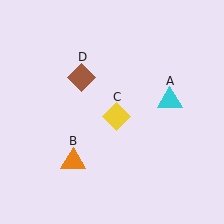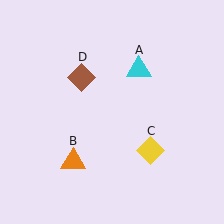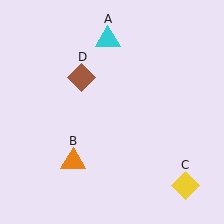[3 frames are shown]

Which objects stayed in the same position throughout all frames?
Orange triangle (object B) and brown diamond (object D) remained stationary.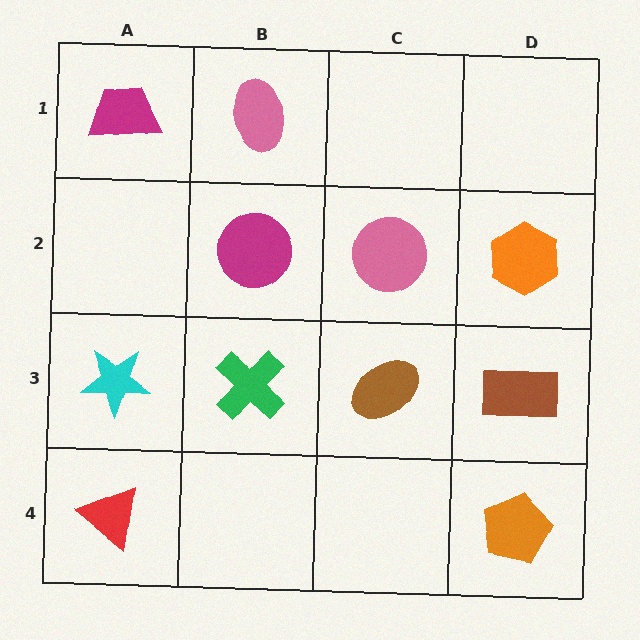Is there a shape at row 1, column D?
No, that cell is empty.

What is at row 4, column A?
A red triangle.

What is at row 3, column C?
A brown ellipse.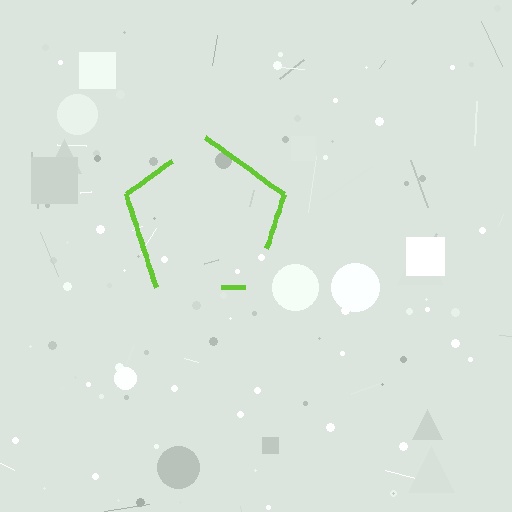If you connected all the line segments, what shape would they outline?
They would outline a pentagon.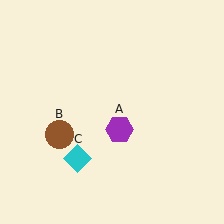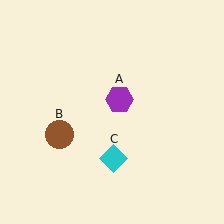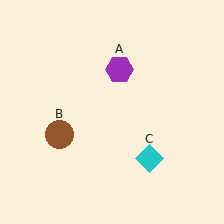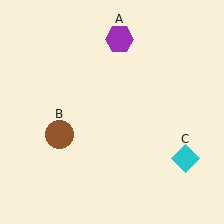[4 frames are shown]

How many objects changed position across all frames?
2 objects changed position: purple hexagon (object A), cyan diamond (object C).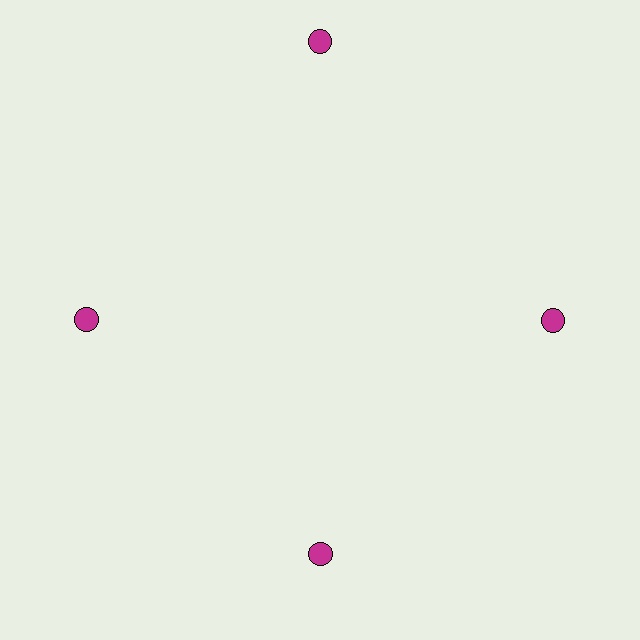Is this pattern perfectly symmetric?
No. The 4 magenta circles are arranged in a ring, but one element near the 12 o'clock position is pushed outward from the center, breaking the 4-fold rotational symmetry.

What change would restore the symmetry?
The symmetry would be restored by moving it inward, back onto the ring so that all 4 circles sit at equal angles and equal distance from the center.